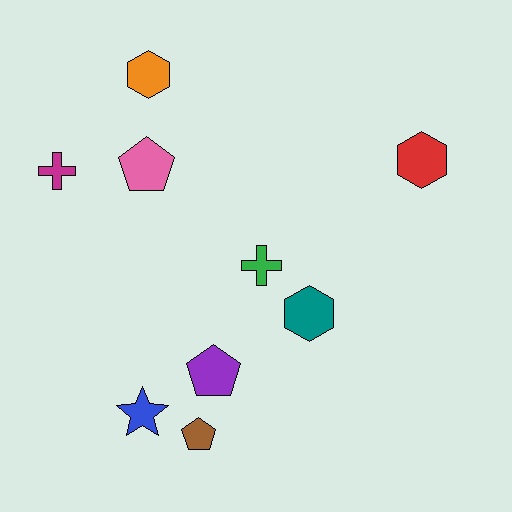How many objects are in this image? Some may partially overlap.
There are 9 objects.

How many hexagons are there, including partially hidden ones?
There are 3 hexagons.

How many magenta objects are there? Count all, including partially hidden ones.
There is 1 magenta object.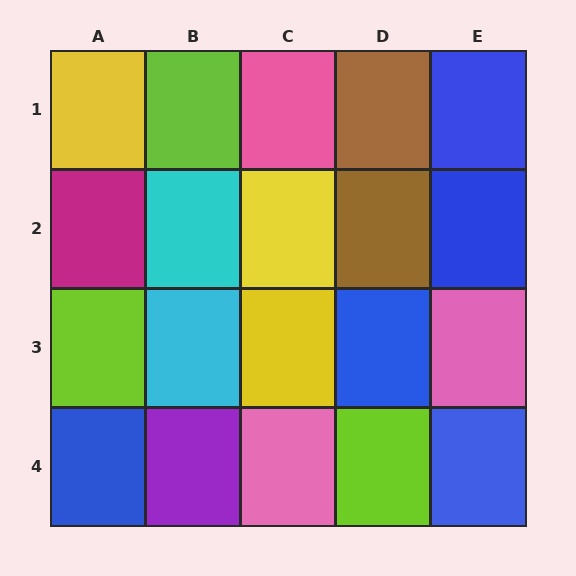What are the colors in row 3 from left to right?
Lime, cyan, yellow, blue, pink.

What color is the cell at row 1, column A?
Yellow.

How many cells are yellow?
3 cells are yellow.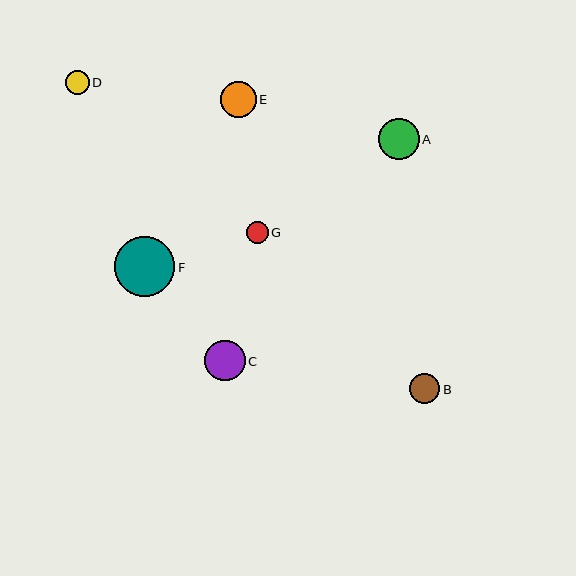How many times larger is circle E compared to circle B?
Circle E is approximately 1.2 times the size of circle B.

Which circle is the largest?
Circle F is the largest with a size of approximately 61 pixels.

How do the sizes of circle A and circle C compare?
Circle A and circle C are approximately the same size.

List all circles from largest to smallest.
From largest to smallest: F, A, C, E, B, D, G.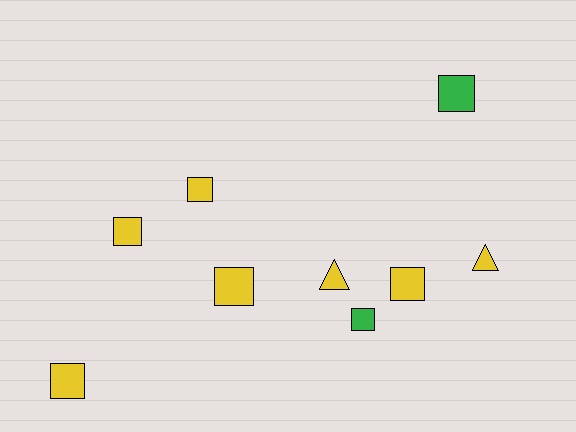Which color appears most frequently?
Yellow, with 7 objects.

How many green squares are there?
There are 2 green squares.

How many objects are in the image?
There are 9 objects.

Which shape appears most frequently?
Square, with 7 objects.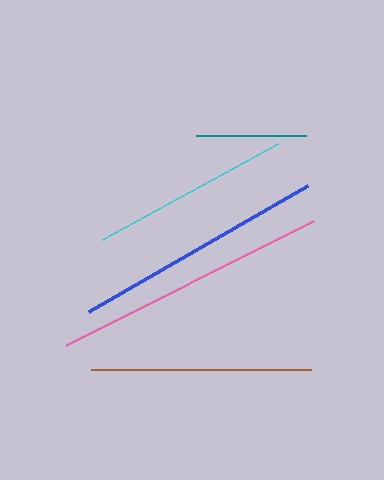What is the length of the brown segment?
The brown segment is approximately 220 pixels long.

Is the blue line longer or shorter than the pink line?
The pink line is longer than the blue line.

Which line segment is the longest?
The pink line is the longest at approximately 277 pixels.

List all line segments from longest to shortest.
From longest to shortest: pink, blue, brown, cyan, teal.